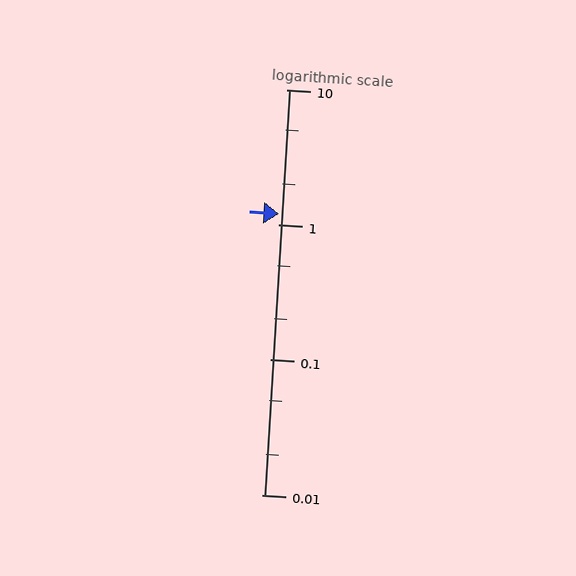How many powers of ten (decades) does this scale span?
The scale spans 3 decades, from 0.01 to 10.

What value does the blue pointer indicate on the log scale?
The pointer indicates approximately 1.2.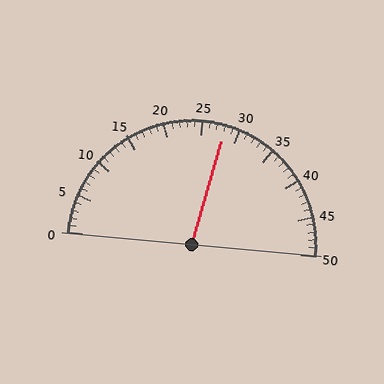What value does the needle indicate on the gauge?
The needle indicates approximately 28.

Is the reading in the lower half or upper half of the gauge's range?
The reading is in the upper half of the range (0 to 50).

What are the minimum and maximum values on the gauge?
The gauge ranges from 0 to 50.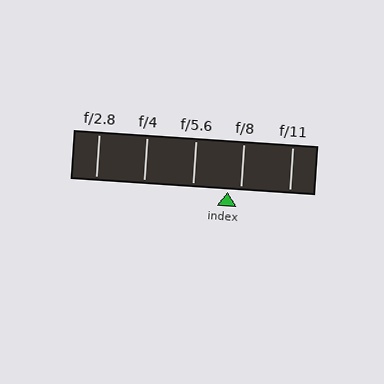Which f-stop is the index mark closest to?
The index mark is closest to f/8.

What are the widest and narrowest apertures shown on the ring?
The widest aperture shown is f/2.8 and the narrowest is f/11.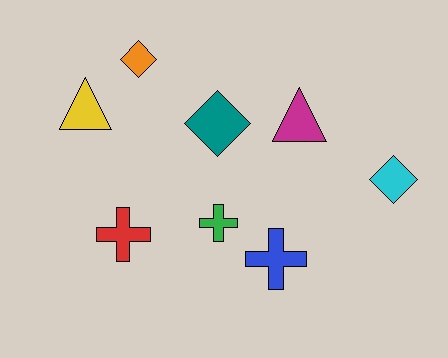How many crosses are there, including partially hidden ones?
There are 3 crosses.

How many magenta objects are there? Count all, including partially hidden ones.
There is 1 magenta object.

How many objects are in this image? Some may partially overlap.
There are 8 objects.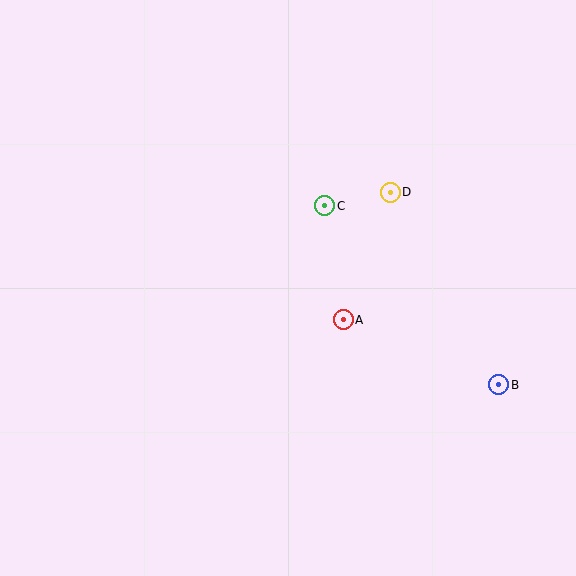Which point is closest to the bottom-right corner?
Point B is closest to the bottom-right corner.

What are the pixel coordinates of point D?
Point D is at (390, 192).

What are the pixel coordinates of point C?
Point C is at (325, 206).